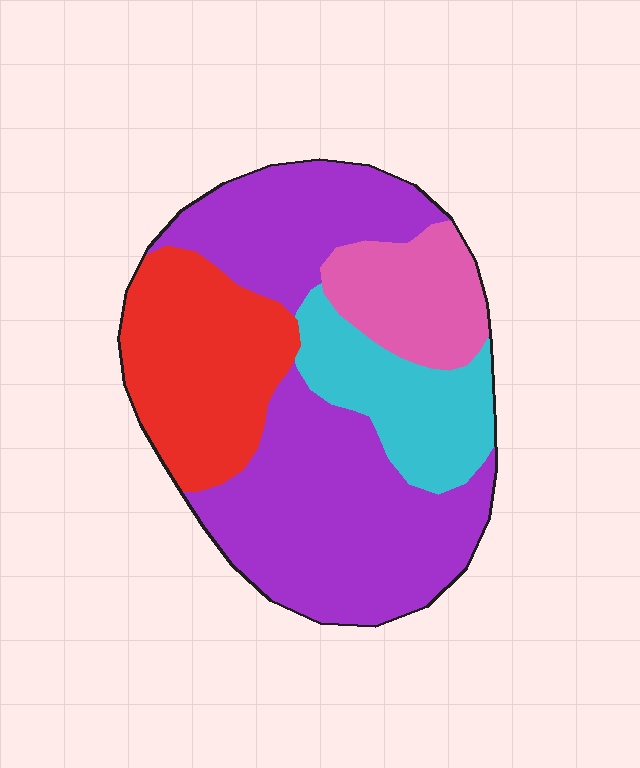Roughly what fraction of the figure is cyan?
Cyan covers 15% of the figure.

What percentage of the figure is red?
Red takes up about one fifth (1/5) of the figure.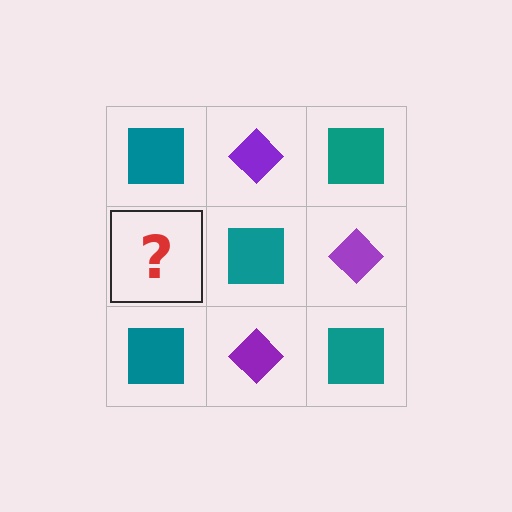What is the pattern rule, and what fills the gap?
The rule is that it alternates teal square and purple diamond in a checkerboard pattern. The gap should be filled with a purple diamond.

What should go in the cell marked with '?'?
The missing cell should contain a purple diamond.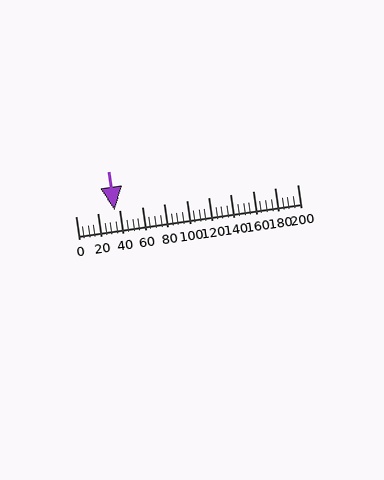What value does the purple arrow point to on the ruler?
The purple arrow points to approximately 35.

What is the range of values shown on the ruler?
The ruler shows values from 0 to 200.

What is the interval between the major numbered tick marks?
The major tick marks are spaced 20 units apart.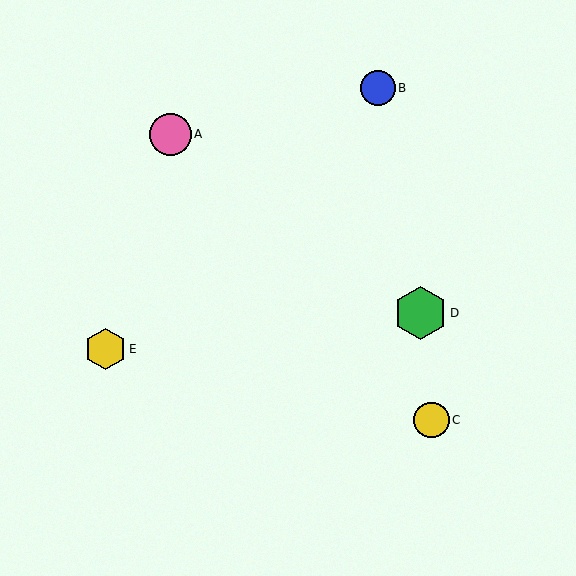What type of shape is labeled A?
Shape A is a pink circle.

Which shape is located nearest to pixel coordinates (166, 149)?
The pink circle (labeled A) at (170, 134) is nearest to that location.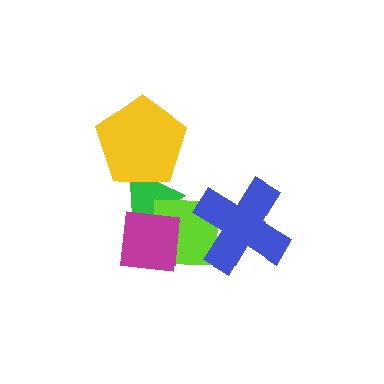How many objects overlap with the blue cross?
1 object overlaps with the blue cross.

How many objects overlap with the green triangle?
3 objects overlap with the green triangle.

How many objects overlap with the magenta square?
2 objects overlap with the magenta square.